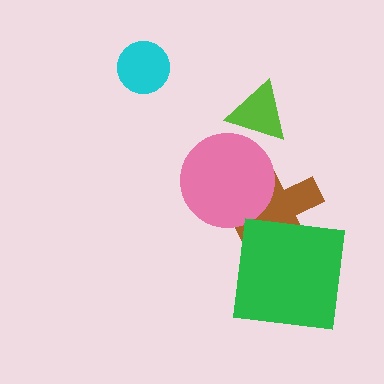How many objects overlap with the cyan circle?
0 objects overlap with the cyan circle.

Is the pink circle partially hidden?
Yes, it is partially covered by another shape.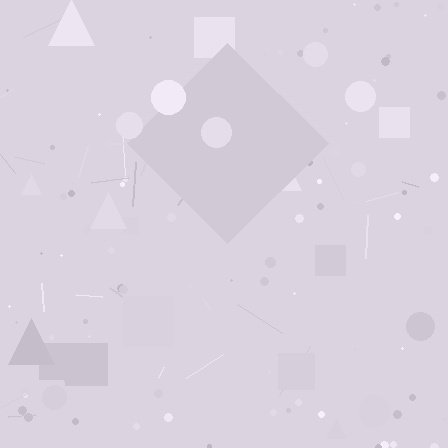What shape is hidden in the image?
A diamond is hidden in the image.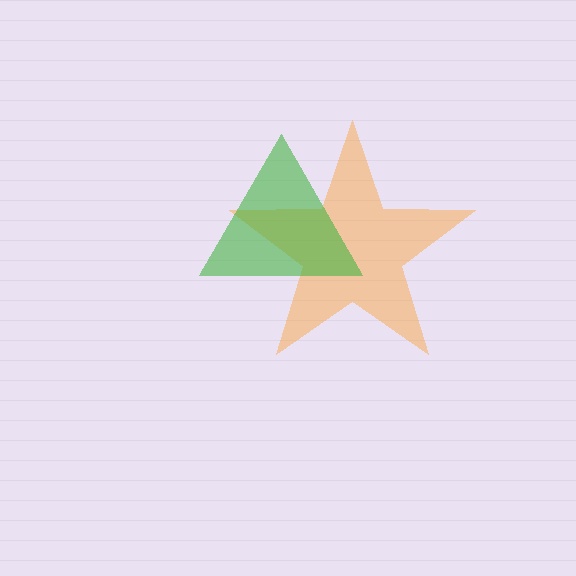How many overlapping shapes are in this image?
There are 2 overlapping shapes in the image.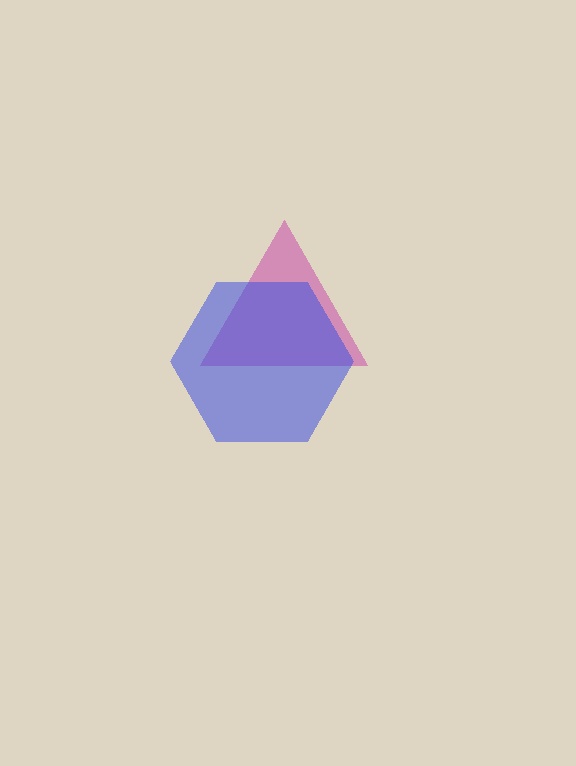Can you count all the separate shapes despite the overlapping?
Yes, there are 2 separate shapes.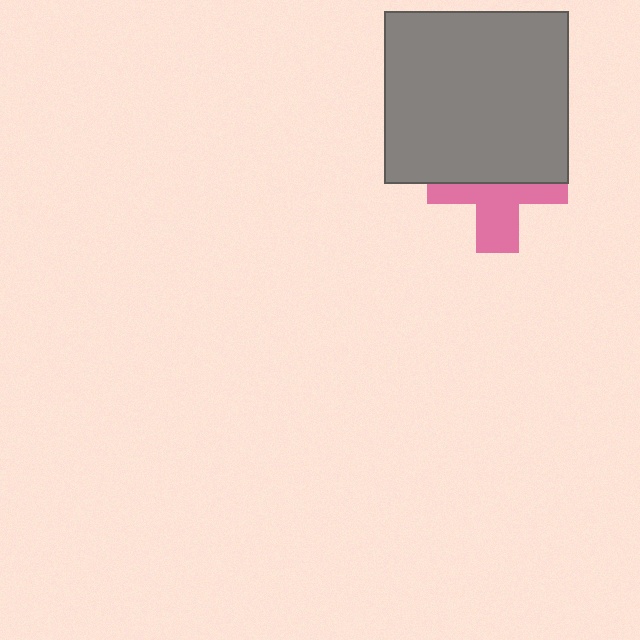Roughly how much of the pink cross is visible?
About half of it is visible (roughly 49%).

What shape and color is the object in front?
The object in front is a gray rectangle.